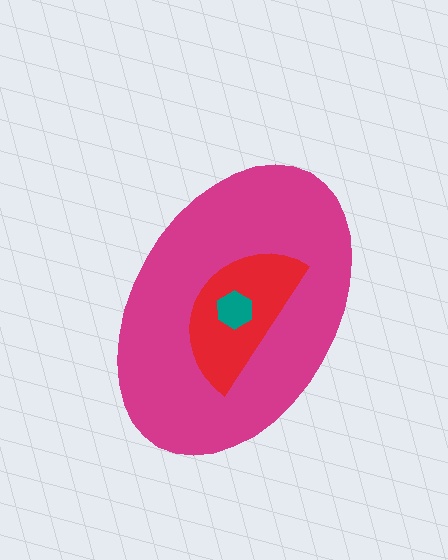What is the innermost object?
The teal hexagon.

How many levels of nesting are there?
3.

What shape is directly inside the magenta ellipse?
The red semicircle.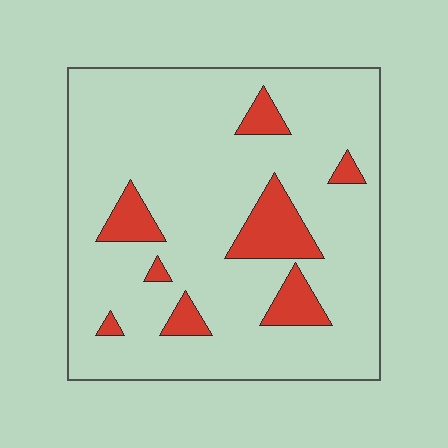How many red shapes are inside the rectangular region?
8.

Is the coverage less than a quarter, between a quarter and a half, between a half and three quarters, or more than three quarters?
Less than a quarter.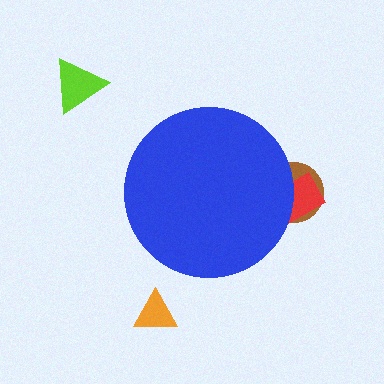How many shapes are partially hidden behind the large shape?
2 shapes are partially hidden.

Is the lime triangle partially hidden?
No, the lime triangle is fully visible.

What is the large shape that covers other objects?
A blue circle.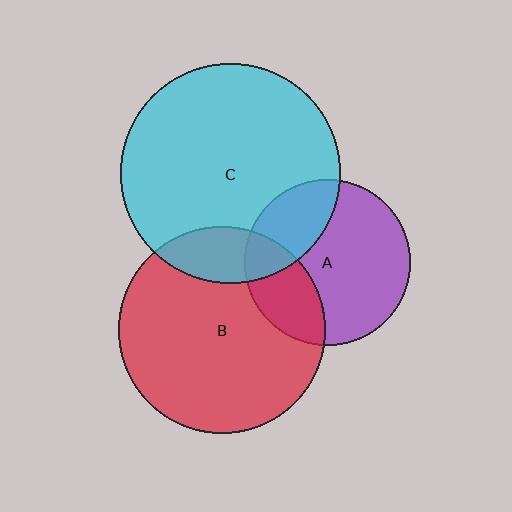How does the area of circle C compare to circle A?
Approximately 1.7 times.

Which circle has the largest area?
Circle C (cyan).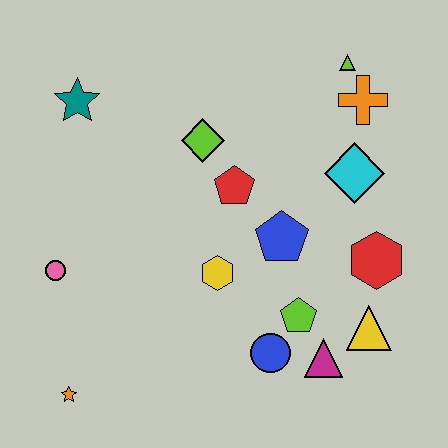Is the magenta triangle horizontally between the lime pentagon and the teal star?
No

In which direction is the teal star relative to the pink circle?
The teal star is above the pink circle.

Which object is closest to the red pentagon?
The lime diamond is closest to the red pentagon.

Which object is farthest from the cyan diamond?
The orange star is farthest from the cyan diamond.